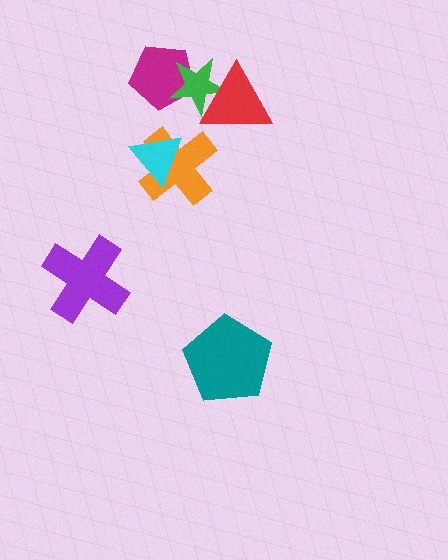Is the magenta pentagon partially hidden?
Yes, it is partially covered by another shape.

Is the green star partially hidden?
Yes, it is partially covered by another shape.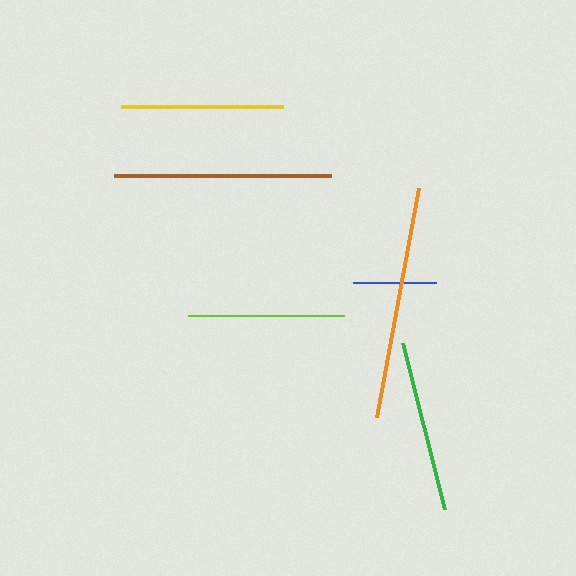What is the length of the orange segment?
The orange segment is approximately 233 pixels long.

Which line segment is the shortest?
The blue line is the shortest at approximately 83 pixels.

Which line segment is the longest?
The orange line is the longest at approximately 233 pixels.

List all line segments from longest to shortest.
From longest to shortest: orange, brown, green, yellow, lime, blue.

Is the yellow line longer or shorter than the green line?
The green line is longer than the yellow line.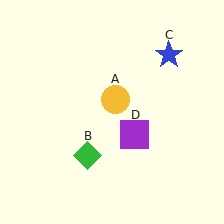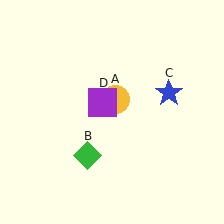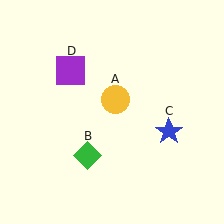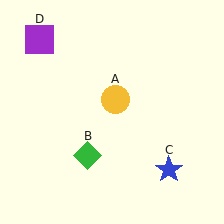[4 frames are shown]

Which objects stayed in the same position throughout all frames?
Yellow circle (object A) and green diamond (object B) remained stationary.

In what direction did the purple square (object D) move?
The purple square (object D) moved up and to the left.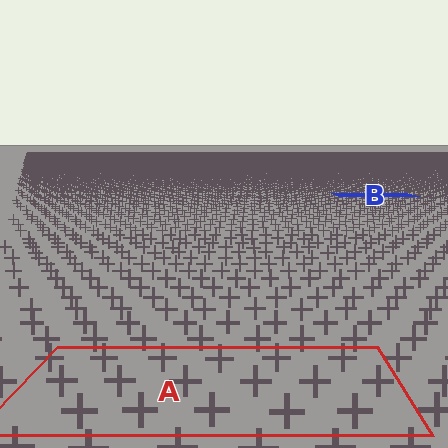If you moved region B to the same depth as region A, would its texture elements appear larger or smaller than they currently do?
They would appear larger. At a closer depth, the same texture elements are projected at a bigger on-screen size.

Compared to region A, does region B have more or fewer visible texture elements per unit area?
Region B has more texture elements per unit area — they are packed more densely because it is farther away.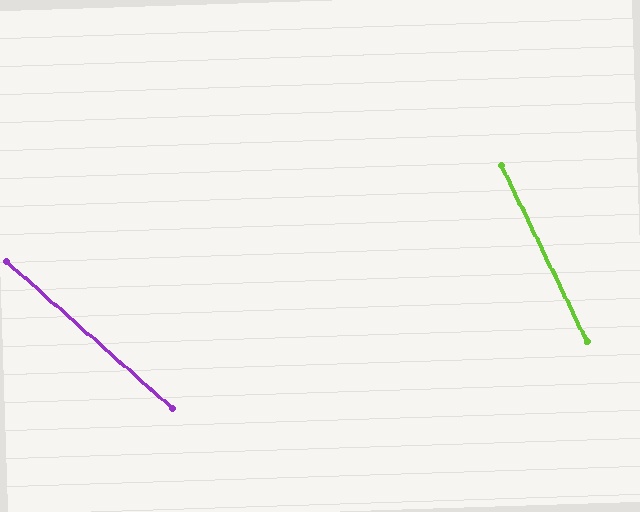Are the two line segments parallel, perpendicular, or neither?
Neither parallel nor perpendicular — they differ by about 22°.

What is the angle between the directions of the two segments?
Approximately 22 degrees.